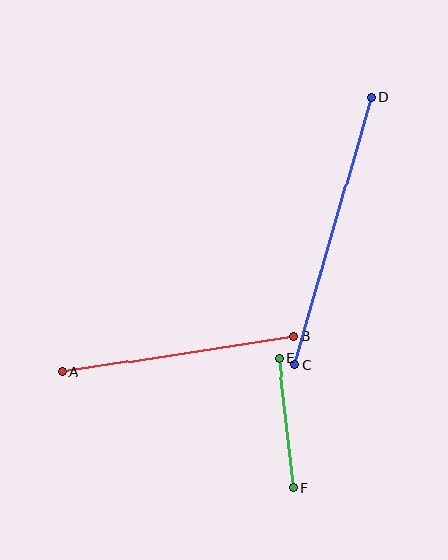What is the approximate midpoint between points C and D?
The midpoint is at approximately (333, 231) pixels.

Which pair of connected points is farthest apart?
Points C and D are farthest apart.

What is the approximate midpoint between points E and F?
The midpoint is at approximately (286, 423) pixels.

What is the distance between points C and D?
The distance is approximately 279 pixels.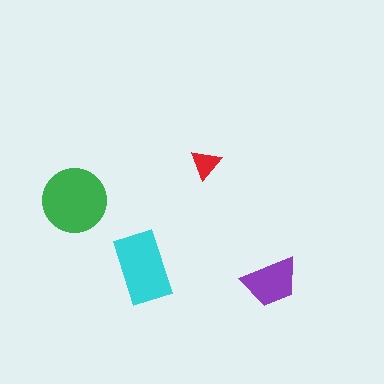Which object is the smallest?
The red triangle.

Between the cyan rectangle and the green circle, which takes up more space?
The green circle.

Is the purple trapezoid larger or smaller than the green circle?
Smaller.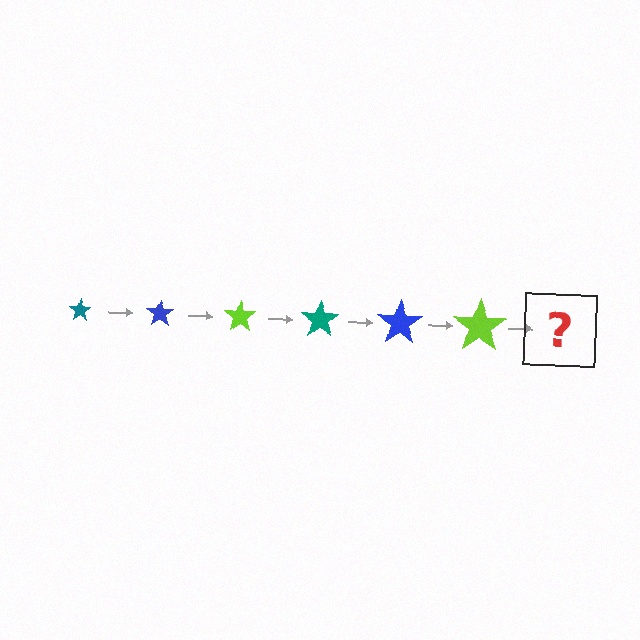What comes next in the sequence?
The next element should be a teal star, larger than the previous one.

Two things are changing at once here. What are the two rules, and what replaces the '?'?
The two rules are that the star grows larger each step and the color cycles through teal, blue, and lime. The '?' should be a teal star, larger than the previous one.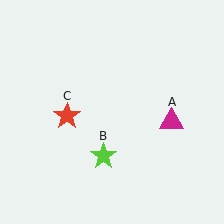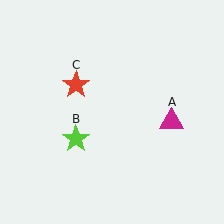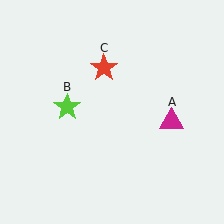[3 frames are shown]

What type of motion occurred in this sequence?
The lime star (object B), red star (object C) rotated clockwise around the center of the scene.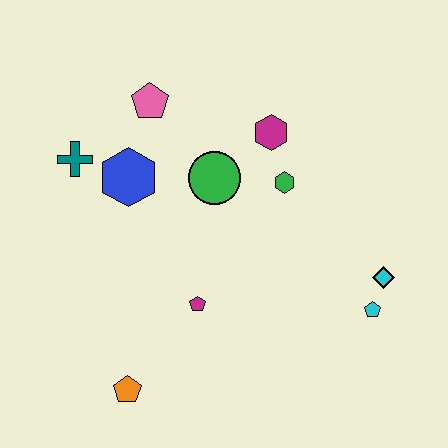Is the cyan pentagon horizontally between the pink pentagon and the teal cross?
No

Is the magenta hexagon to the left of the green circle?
No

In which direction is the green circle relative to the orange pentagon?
The green circle is above the orange pentagon.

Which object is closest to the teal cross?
The blue hexagon is closest to the teal cross.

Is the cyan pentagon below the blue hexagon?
Yes